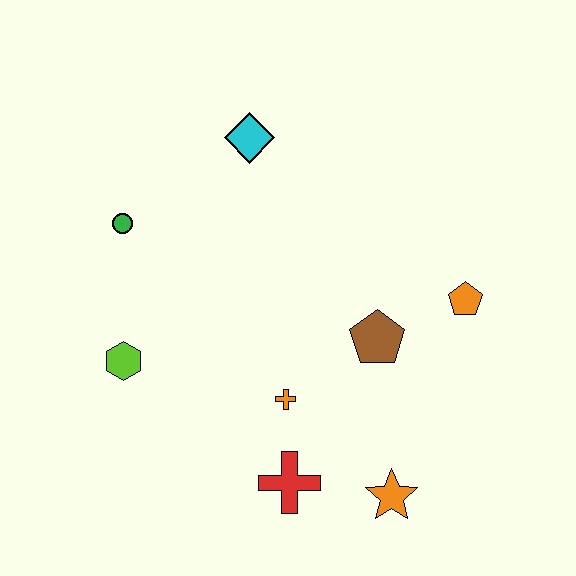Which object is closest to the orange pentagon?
The brown pentagon is closest to the orange pentagon.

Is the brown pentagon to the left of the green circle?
No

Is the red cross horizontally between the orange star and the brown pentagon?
No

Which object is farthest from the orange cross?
The cyan diamond is farthest from the orange cross.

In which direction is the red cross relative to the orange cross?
The red cross is below the orange cross.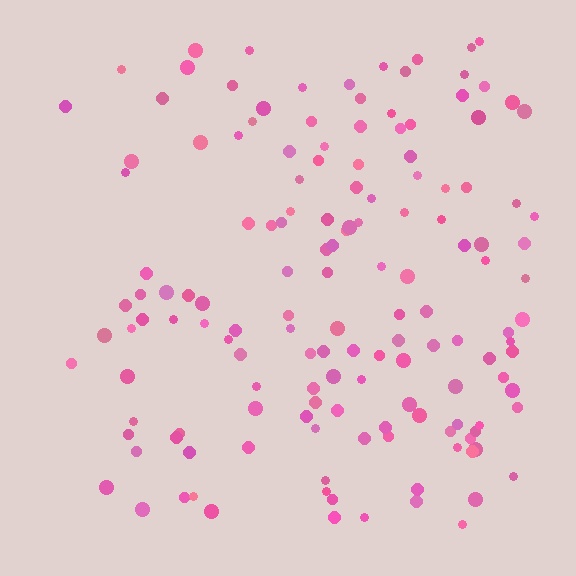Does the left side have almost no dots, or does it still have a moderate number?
Still a moderate number, just noticeably fewer than the right.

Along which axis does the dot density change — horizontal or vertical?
Horizontal.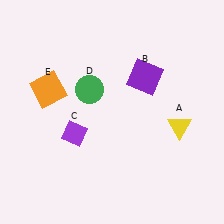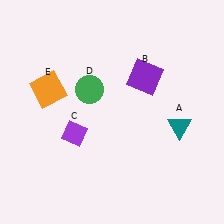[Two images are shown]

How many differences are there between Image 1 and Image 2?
There is 1 difference between the two images.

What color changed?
The triangle (A) changed from yellow in Image 1 to teal in Image 2.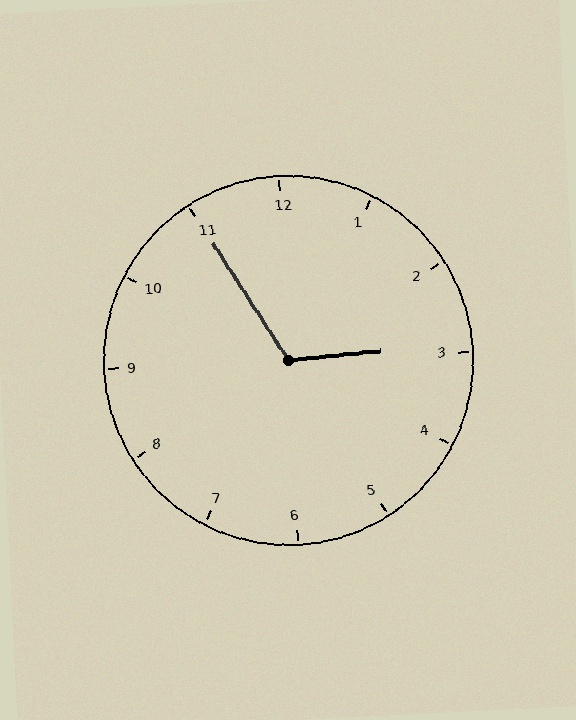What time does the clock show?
2:55.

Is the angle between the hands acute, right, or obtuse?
It is obtuse.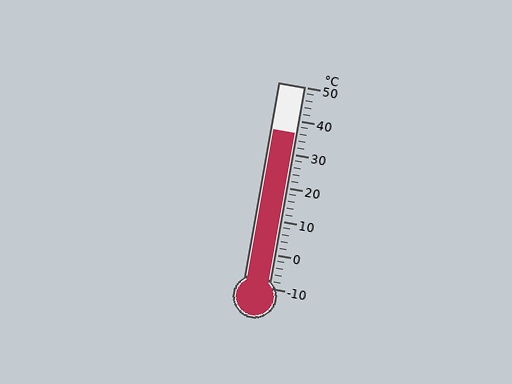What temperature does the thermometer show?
The thermometer shows approximately 36°C.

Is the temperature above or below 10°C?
The temperature is above 10°C.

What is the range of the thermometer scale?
The thermometer scale ranges from -10°C to 50°C.